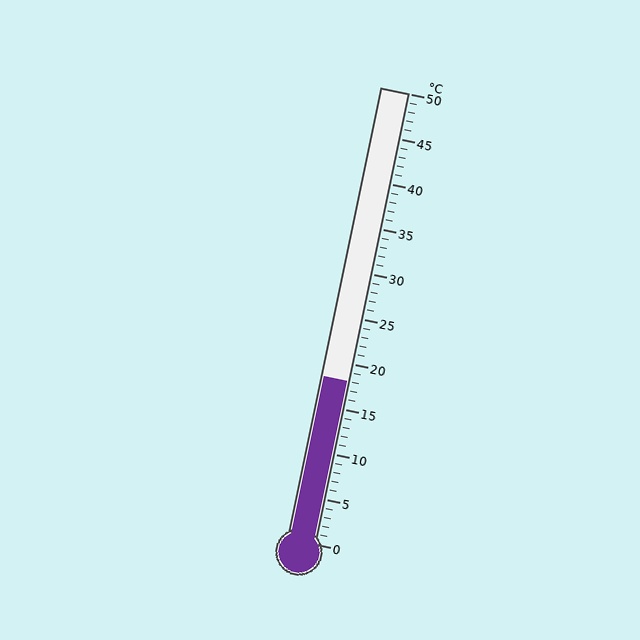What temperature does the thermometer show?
The thermometer shows approximately 18°C.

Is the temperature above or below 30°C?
The temperature is below 30°C.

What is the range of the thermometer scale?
The thermometer scale ranges from 0°C to 50°C.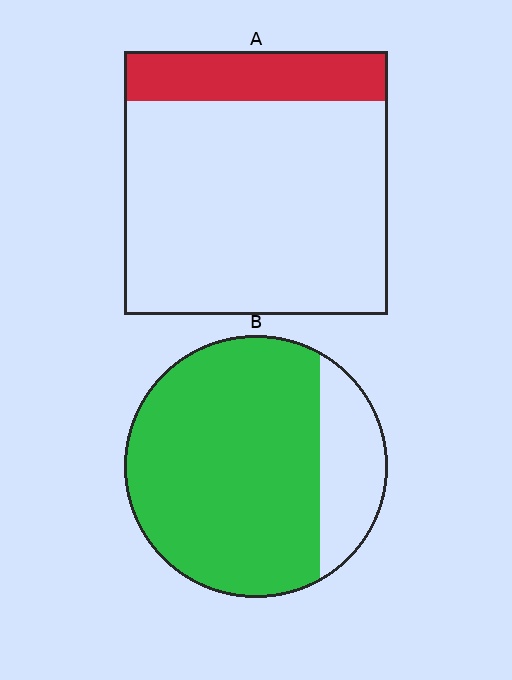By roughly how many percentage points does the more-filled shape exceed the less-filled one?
By roughly 60 percentage points (B over A).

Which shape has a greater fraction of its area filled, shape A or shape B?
Shape B.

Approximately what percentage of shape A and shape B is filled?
A is approximately 20% and B is approximately 80%.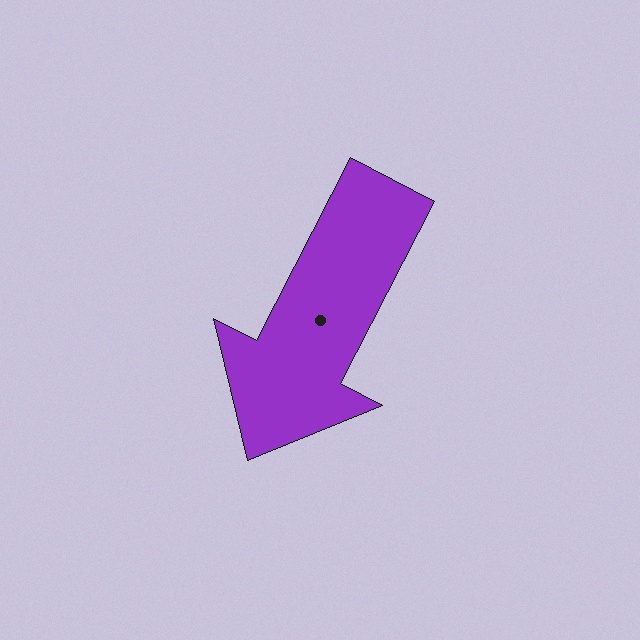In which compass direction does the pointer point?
Southwest.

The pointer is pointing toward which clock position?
Roughly 7 o'clock.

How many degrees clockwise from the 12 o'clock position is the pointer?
Approximately 207 degrees.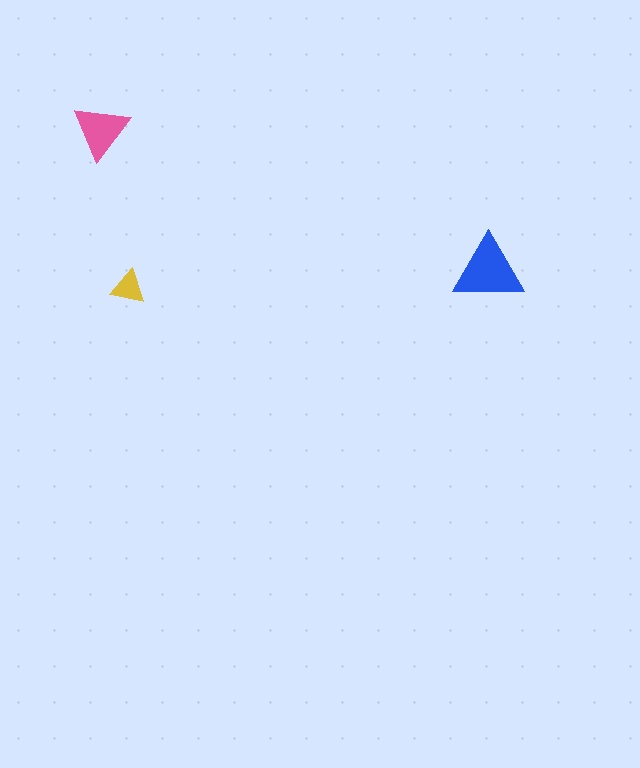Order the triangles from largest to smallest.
the blue one, the pink one, the yellow one.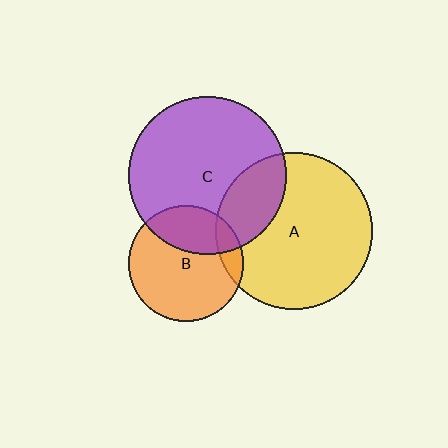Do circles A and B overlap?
Yes.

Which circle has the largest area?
Circle C (purple).